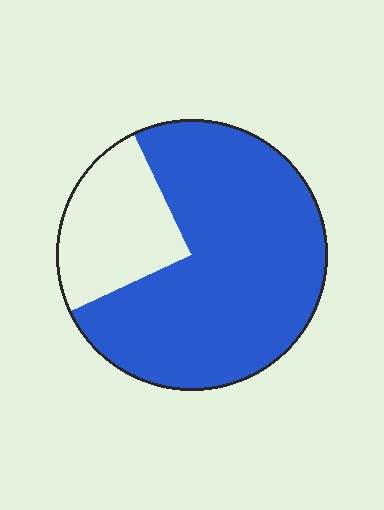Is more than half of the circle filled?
Yes.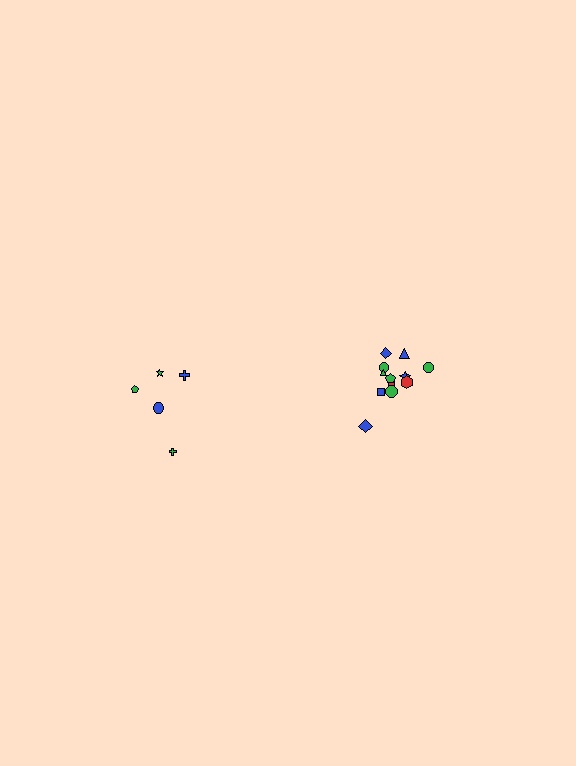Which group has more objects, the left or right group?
The right group.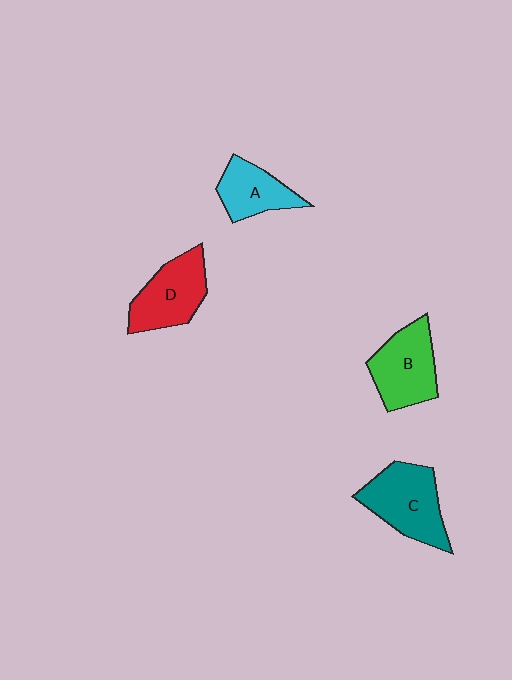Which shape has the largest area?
Shape C (teal).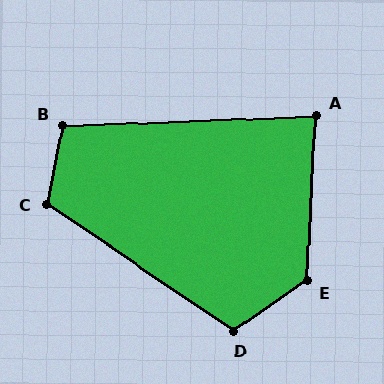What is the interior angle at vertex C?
Approximately 113 degrees (obtuse).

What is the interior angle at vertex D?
Approximately 111 degrees (obtuse).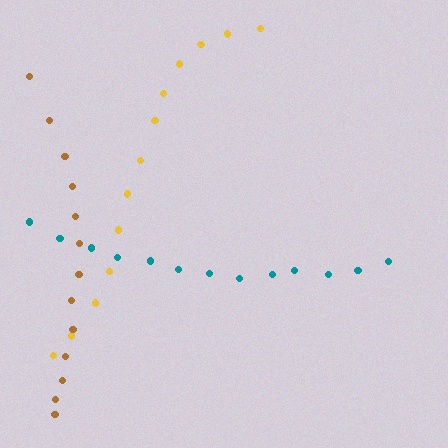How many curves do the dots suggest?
There are 3 distinct paths.